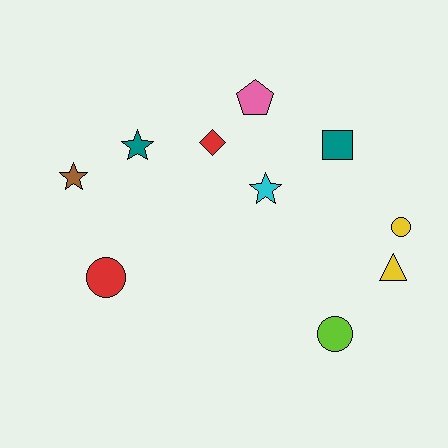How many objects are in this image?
There are 10 objects.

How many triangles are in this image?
There is 1 triangle.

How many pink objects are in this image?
There is 1 pink object.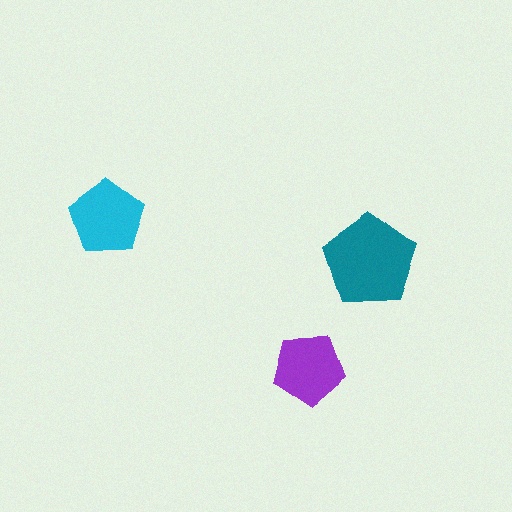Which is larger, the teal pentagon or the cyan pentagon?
The teal one.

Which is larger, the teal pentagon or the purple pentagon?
The teal one.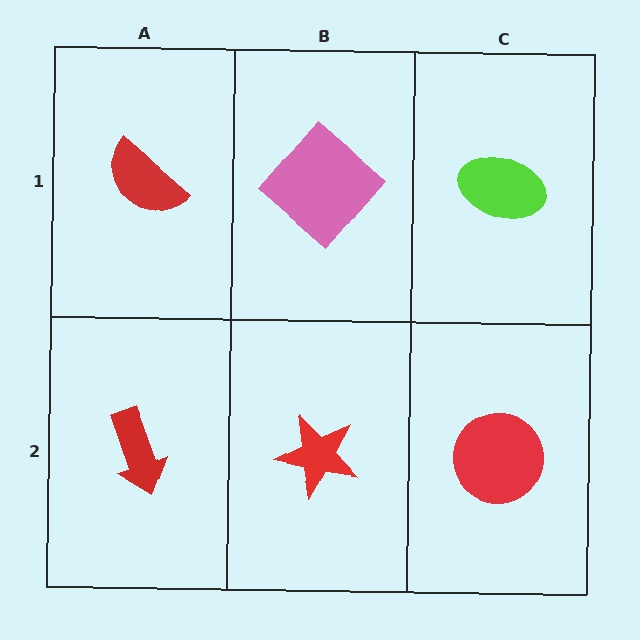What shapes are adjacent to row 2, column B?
A pink diamond (row 1, column B), a red arrow (row 2, column A), a red circle (row 2, column C).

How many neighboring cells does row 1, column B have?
3.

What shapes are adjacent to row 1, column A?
A red arrow (row 2, column A), a pink diamond (row 1, column B).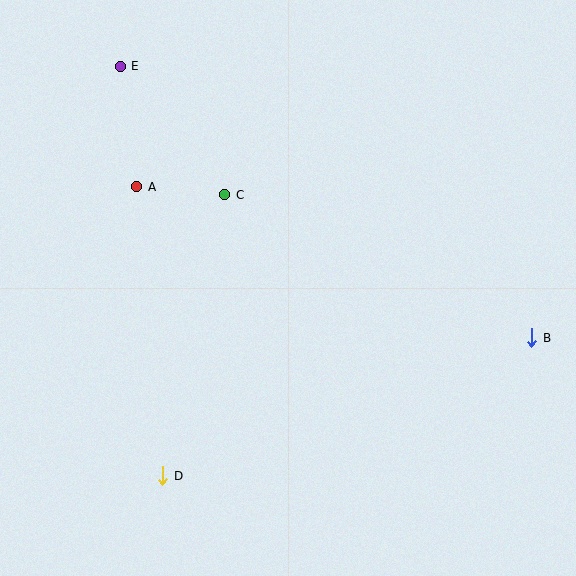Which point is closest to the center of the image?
Point C at (225, 195) is closest to the center.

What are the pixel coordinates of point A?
Point A is at (137, 187).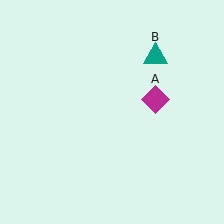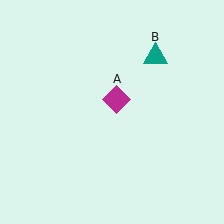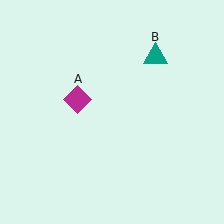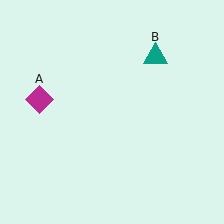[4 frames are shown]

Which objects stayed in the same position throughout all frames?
Teal triangle (object B) remained stationary.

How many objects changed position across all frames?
1 object changed position: magenta diamond (object A).